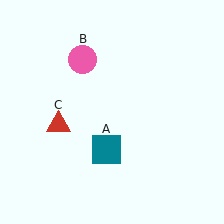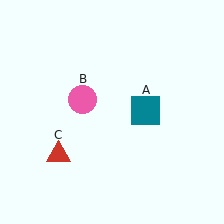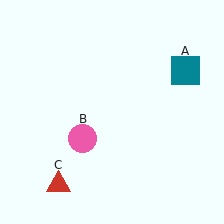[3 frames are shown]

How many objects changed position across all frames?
3 objects changed position: teal square (object A), pink circle (object B), red triangle (object C).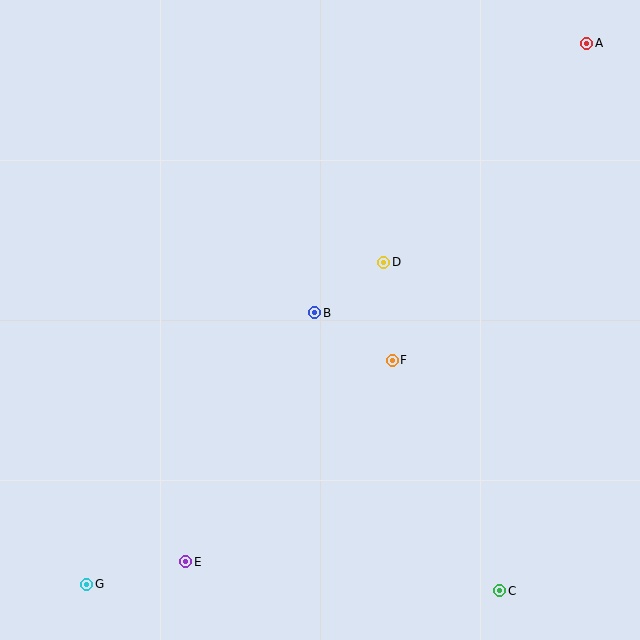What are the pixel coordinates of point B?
Point B is at (315, 313).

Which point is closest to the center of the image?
Point B at (315, 313) is closest to the center.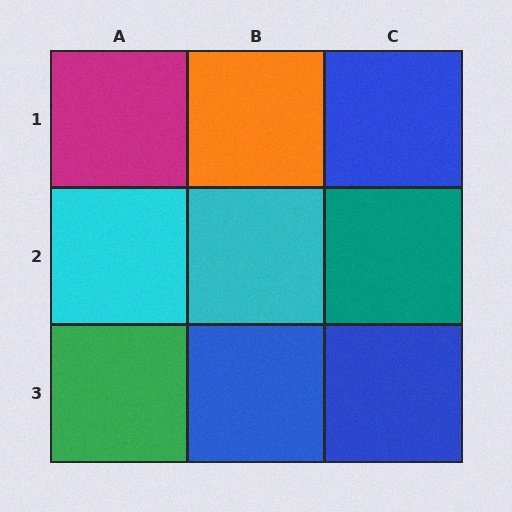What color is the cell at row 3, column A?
Green.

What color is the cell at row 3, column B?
Blue.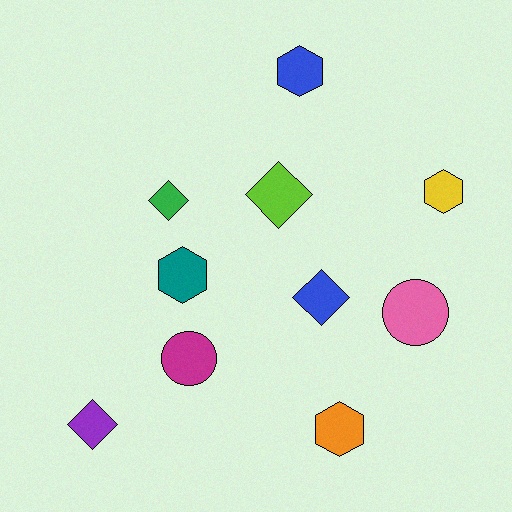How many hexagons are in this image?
There are 4 hexagons.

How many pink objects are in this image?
There is 1 pink object.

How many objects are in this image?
There are 10 objects.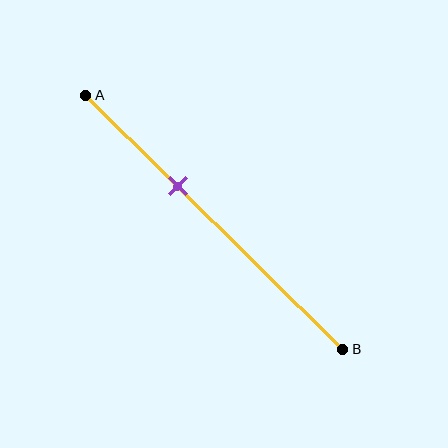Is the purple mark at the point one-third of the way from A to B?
Yes, the mark is approximately at the one-third point.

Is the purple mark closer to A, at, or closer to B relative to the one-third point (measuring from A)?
The purple mark is approximately at the one-third point of segment AB.